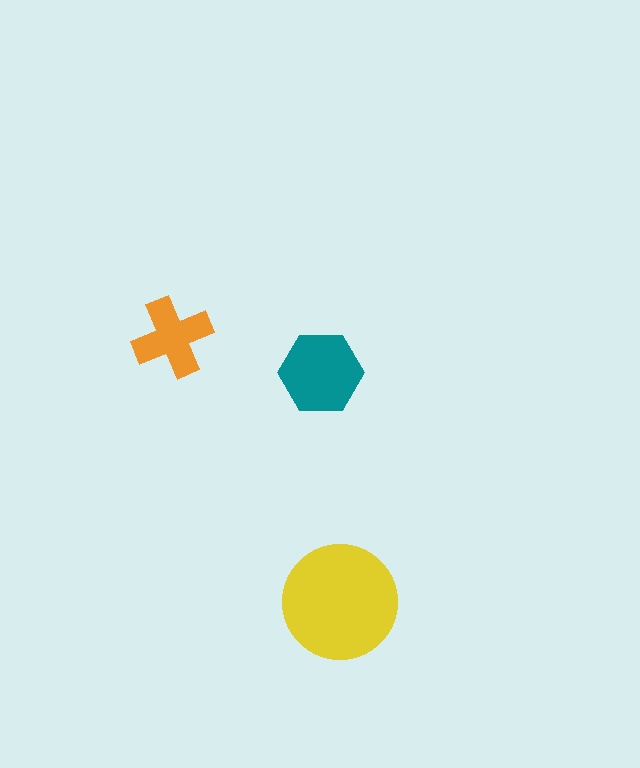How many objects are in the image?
There are 3 objects in the image.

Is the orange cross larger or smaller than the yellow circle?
Smaller.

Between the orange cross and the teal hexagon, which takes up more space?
The teal hexagon.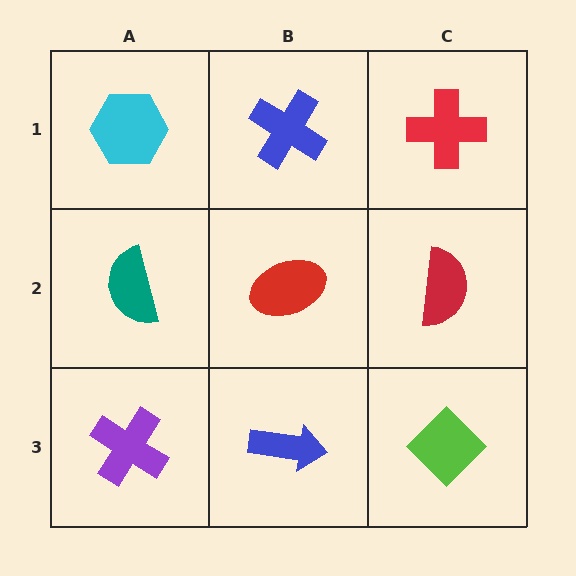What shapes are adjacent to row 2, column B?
A blue cross (row 1, column B), a blue arrow (row 3, column B), a teal semicircle (row 2, column A), a red semicircle (row 2, column C).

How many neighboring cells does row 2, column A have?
3.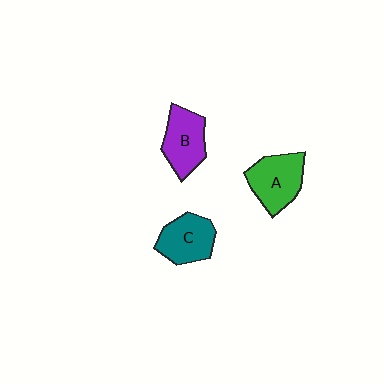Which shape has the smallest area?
Shape C (teal).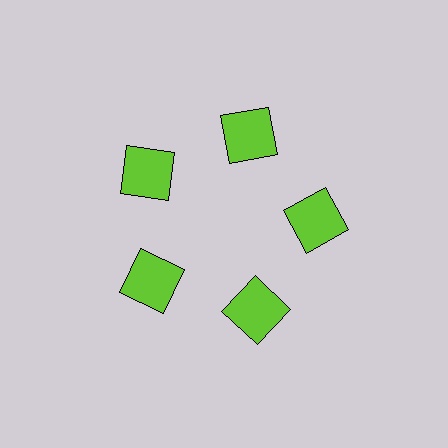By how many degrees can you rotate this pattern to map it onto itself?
The pattern maps onto itself every 72 degrees of rotation.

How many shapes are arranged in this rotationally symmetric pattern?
There are 5 shapes, arranged in 5 groups of 1.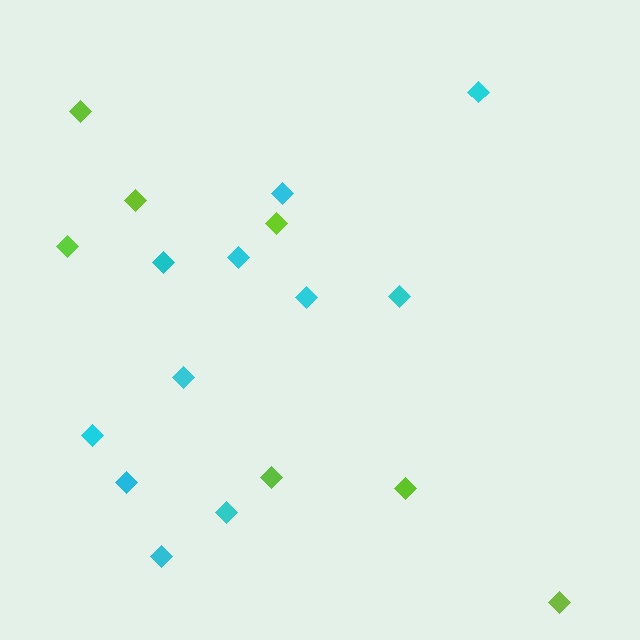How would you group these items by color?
There are 2 groups: one group of lime diamonds (7) and one group of cyan diamonds (11).